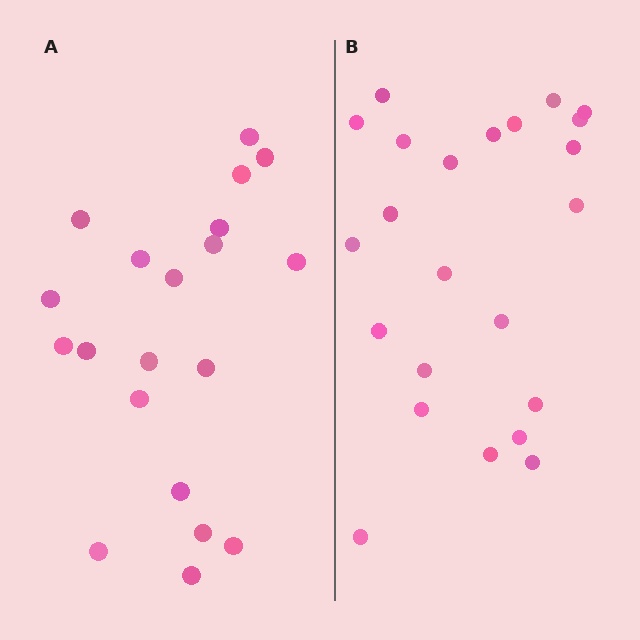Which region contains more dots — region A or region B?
Region B (the right region) has more dots.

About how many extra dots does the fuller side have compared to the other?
Region B has just a few more — roughly 2 or 3 more dots than region A.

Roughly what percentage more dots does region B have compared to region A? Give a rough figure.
About 15% more.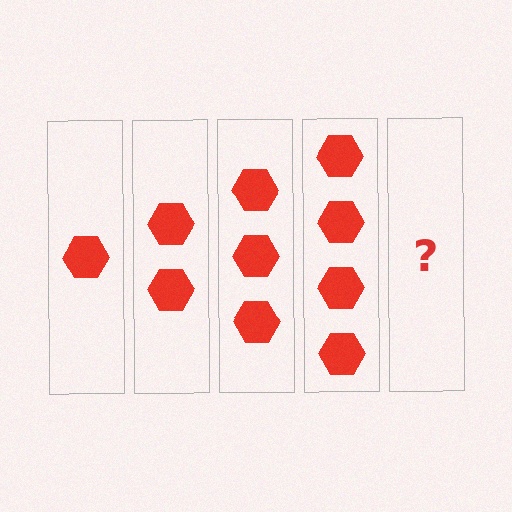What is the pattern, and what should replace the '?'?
The pattern is that each step adds one more hexagon. The '?' should be 5 hexagons.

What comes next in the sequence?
The next element should be 5 hexagons.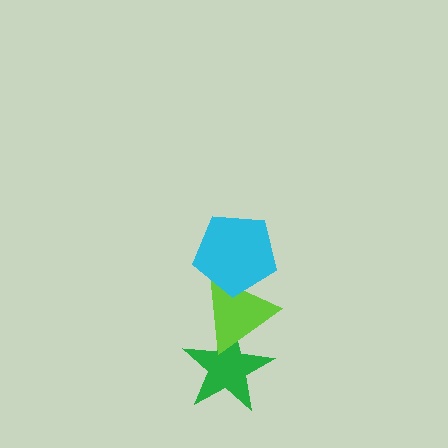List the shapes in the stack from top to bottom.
From top to bottom: the cyan pentagon, the lime triangle, the green star.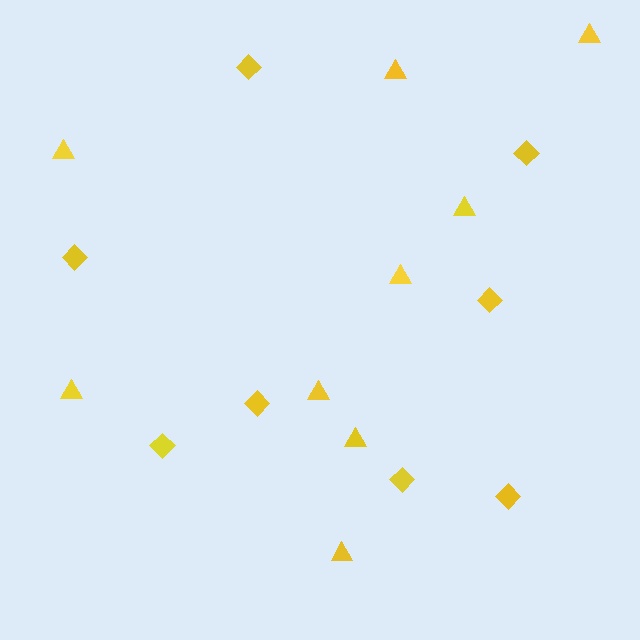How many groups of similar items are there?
There are 2 groups: one group of diamonds (8) and one group of triangles (9).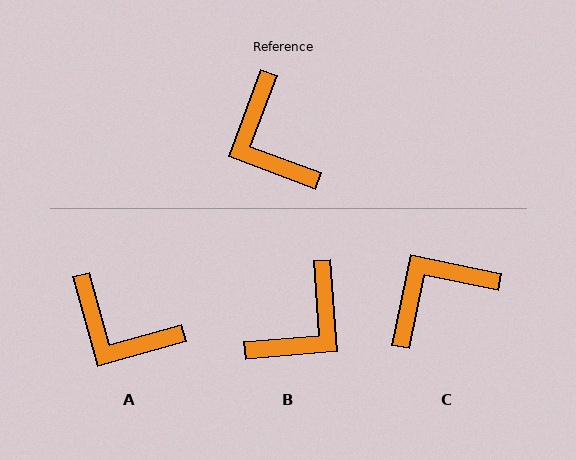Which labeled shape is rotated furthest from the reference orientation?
B, about 115 degrees away.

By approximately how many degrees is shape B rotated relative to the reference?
Approximately 115 degrees counter-clockwise.